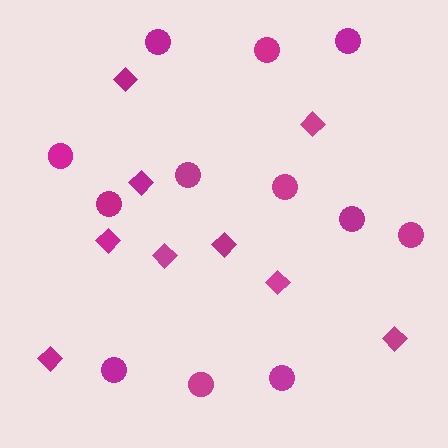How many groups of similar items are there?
There are 2 groups: one group of circles (12) and one group of diamonds (9).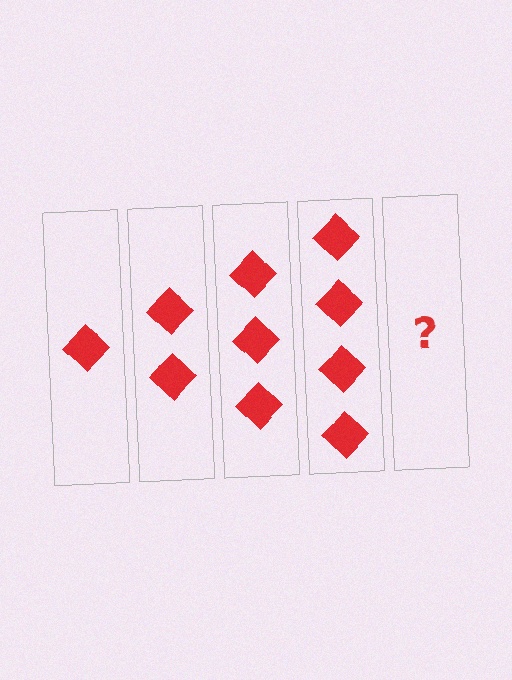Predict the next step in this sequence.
The next step is 5 diamonds.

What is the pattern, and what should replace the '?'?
The pattern is that each step adds one more diamond. The '?' should be 5 diamonds.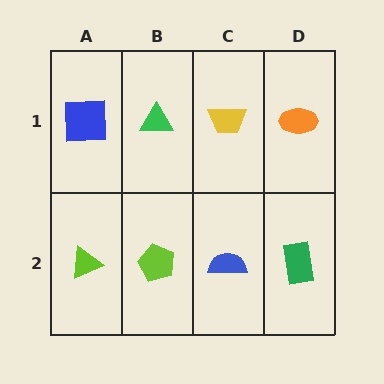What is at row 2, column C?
A blue semicircle.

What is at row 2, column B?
A lime pentagon.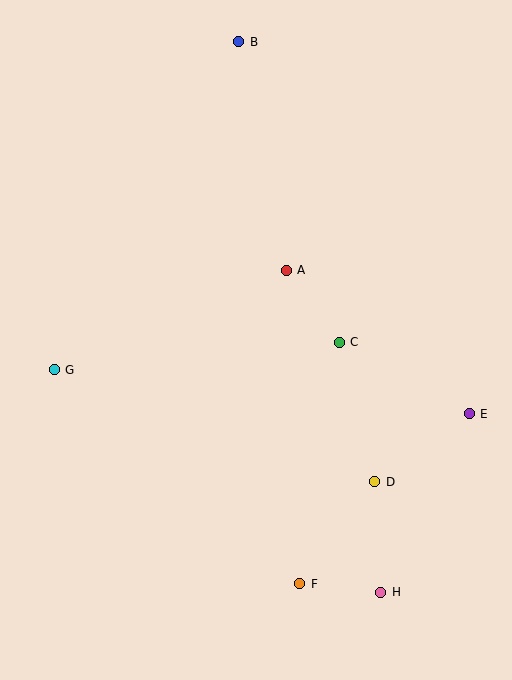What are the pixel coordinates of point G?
Point G is at (54, 370).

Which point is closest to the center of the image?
Point A at (286, 270) is closest to the center.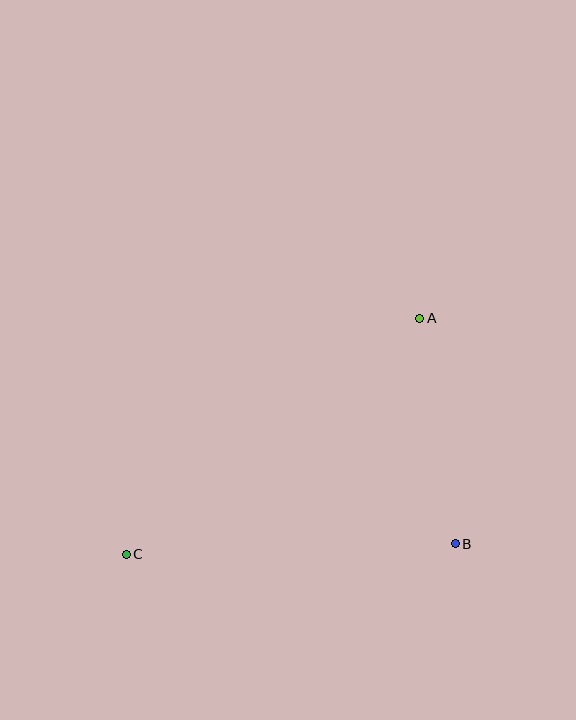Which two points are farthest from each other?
Points A and C are farthest from each other.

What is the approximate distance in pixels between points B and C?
The distance between B and C is approximately 329 pixels.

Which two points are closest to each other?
Points A and B are closest to each other.